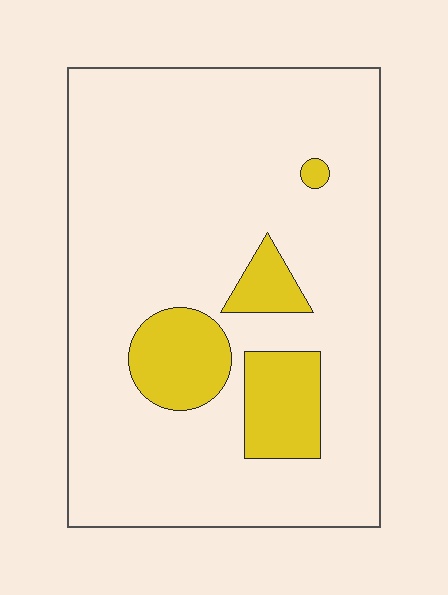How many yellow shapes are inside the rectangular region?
4.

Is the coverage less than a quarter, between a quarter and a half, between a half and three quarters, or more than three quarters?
Less than a quarter.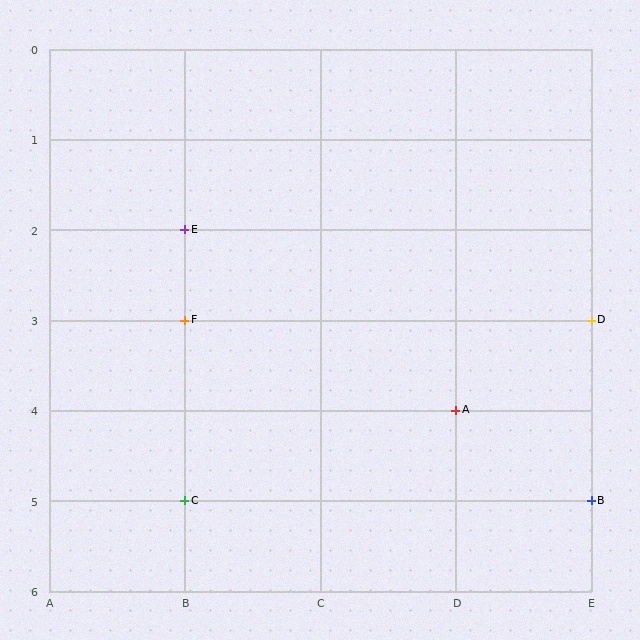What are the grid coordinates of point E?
Point E is at grid coordinates (B, 2).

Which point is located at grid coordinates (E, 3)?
Point D is at (E, 3).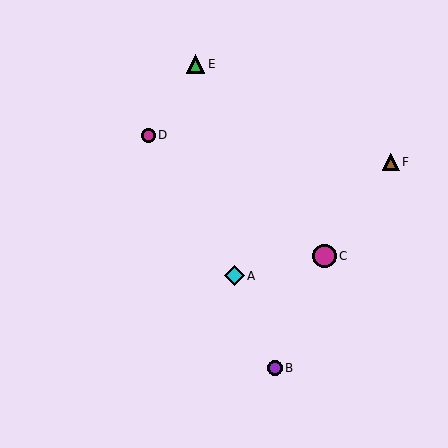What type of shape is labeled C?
Shape C is a magenta circle.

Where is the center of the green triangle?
The center of the green triangle is at (195, 64).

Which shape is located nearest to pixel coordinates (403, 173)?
The brown triangle (labeled F) at (391, 162) is nearest to that location.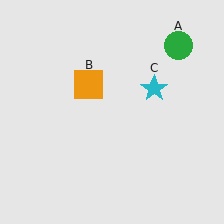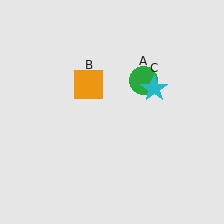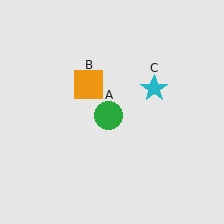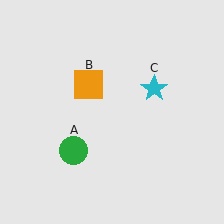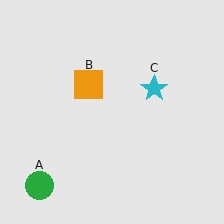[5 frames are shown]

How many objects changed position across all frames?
1 object changed position: green circle (object A).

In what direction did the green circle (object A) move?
The green circle (object A) moved down and to the left.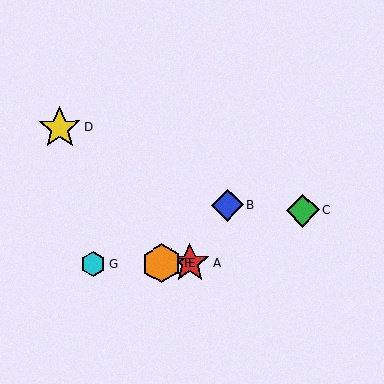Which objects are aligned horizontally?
Objects A, E, F, G are aligned horizontally.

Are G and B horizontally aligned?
No, G is at y≈264 and B is at y≈205.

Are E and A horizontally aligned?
Yes, both are at y≈263.